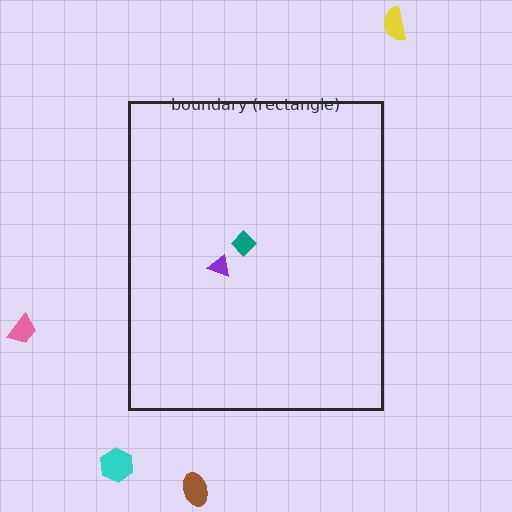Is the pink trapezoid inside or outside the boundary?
Outside.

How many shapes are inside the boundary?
2 inside, 4 outside.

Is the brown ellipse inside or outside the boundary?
Outside.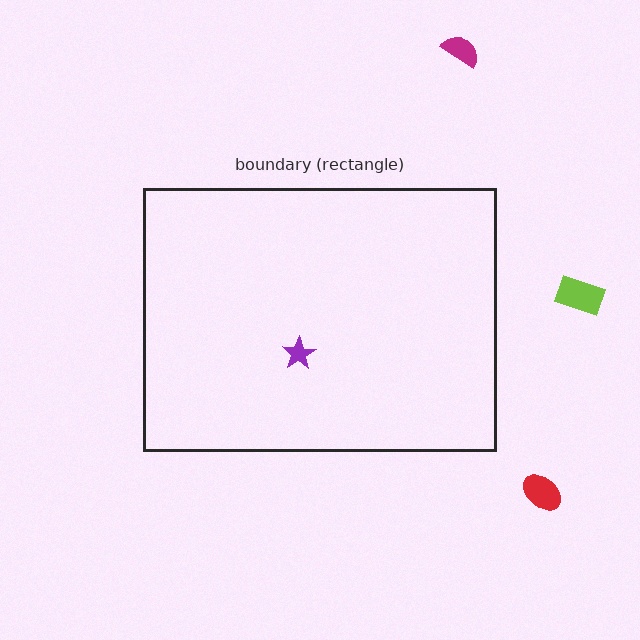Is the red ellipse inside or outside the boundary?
Outside.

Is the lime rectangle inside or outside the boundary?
Outside.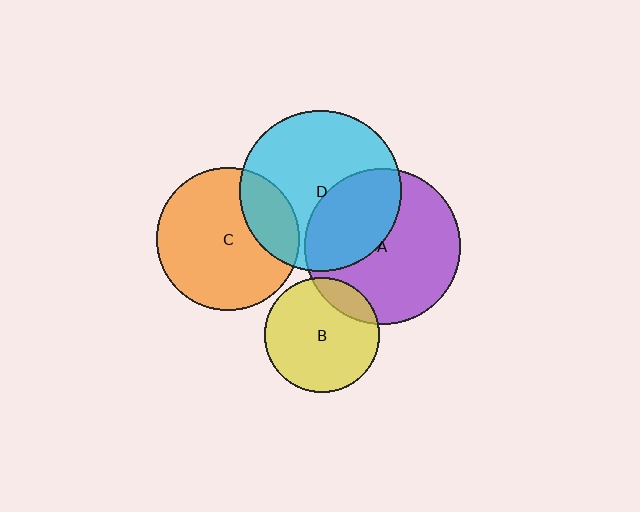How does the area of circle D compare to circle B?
Approximately 2.0 times.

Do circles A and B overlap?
Yes.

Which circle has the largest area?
Circle D (cyan).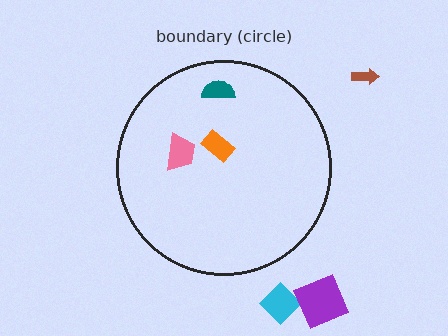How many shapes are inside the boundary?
3 inside, 3 outside.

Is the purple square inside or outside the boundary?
Outside.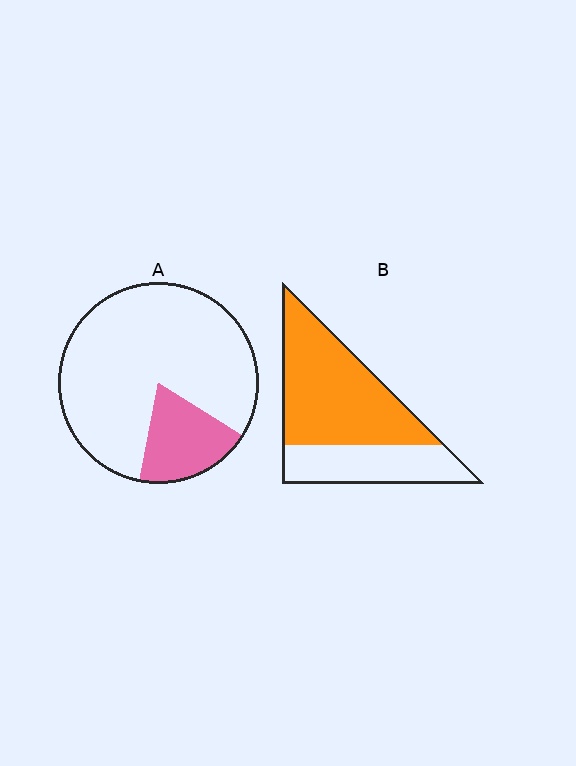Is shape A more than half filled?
No.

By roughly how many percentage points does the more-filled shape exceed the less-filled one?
By roughly 45 percentage points (B over A).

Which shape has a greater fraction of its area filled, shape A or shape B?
Shape B.